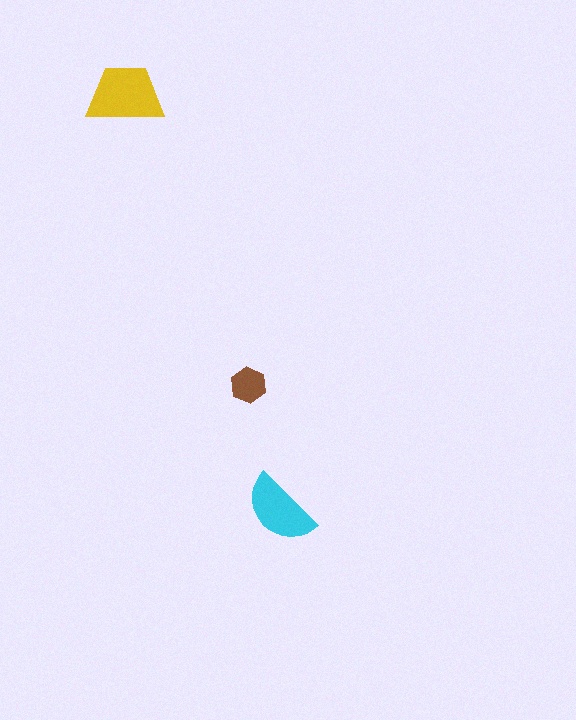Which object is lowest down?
The cyan semicircle is bottommost.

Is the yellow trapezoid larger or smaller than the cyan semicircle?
Larger.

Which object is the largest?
The yellow trapezoid.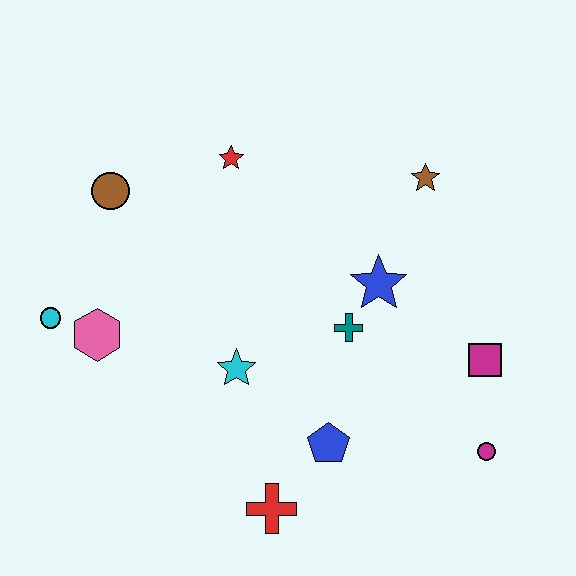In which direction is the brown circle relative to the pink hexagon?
The brown circle is above the pink hexagon.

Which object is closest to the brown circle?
The red star is closest to the brown circle.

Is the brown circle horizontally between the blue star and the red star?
No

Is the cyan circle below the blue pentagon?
No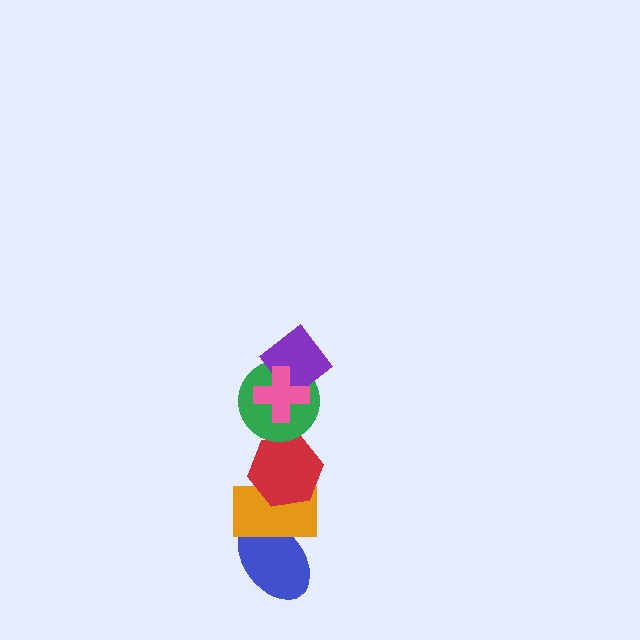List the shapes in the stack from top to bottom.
From top to bottom: the pink cross, the purple diamond, the green circle, the red hexagon, the orange rectangle, the blue ellipse.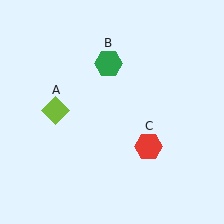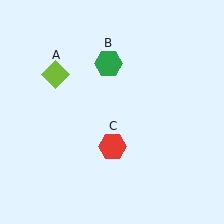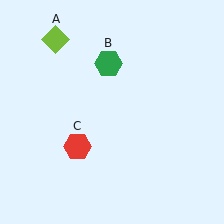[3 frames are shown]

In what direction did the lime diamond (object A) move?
The lime diamond (object A) moved up.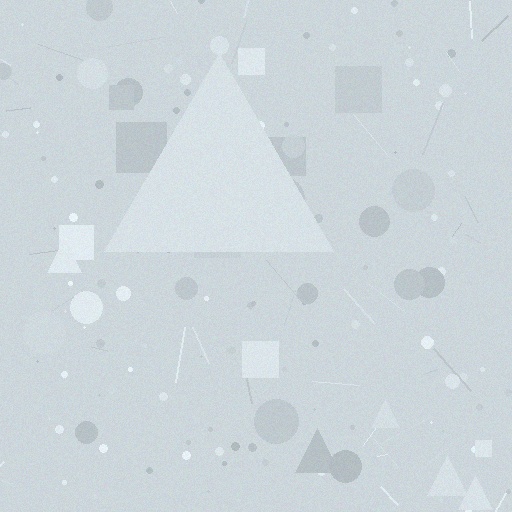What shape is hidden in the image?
A triangle is hidden in the image.